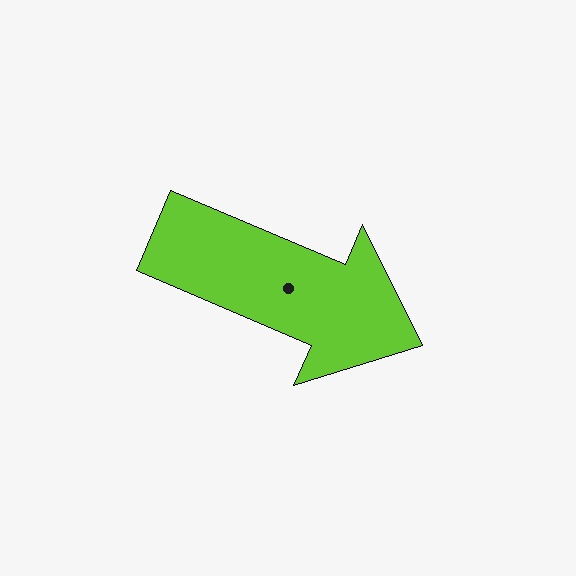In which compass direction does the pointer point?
Southeast.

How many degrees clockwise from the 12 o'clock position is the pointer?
Approximately 113 degrees.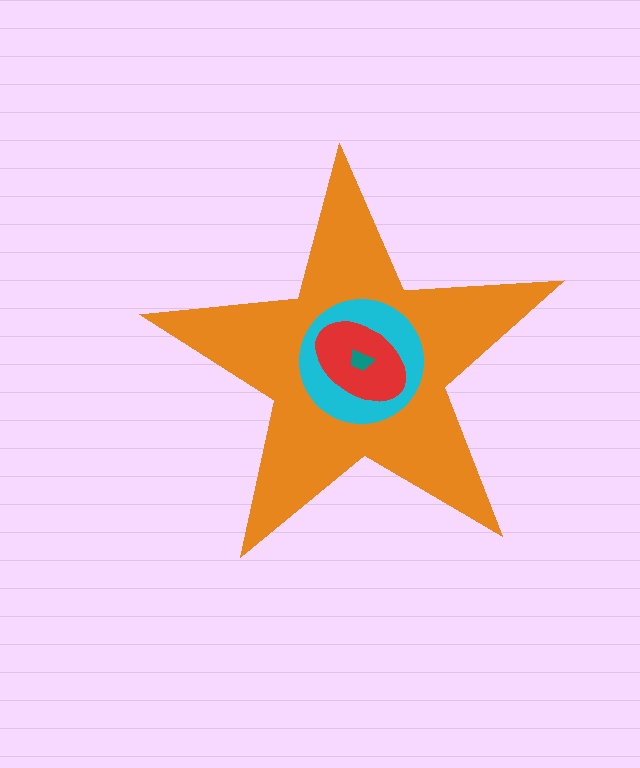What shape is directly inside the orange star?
The cyan circle.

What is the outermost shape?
The orange star.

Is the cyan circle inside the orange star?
Yes.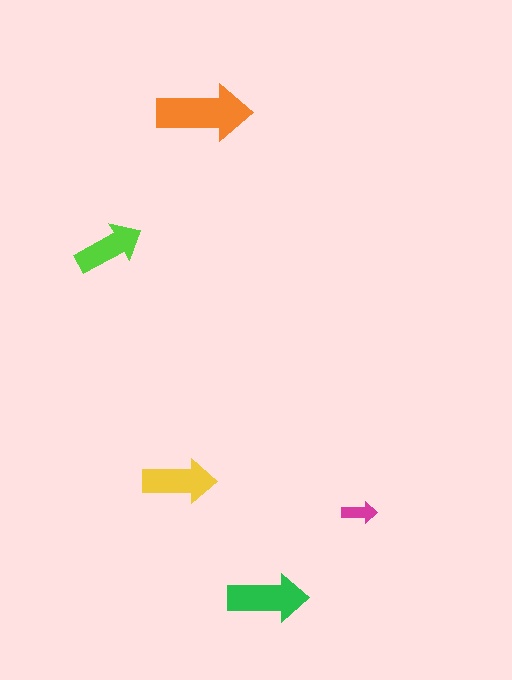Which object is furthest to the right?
The magenta arrow is rightmost.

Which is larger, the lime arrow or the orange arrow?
The orange one.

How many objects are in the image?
There are 5 objects in the image.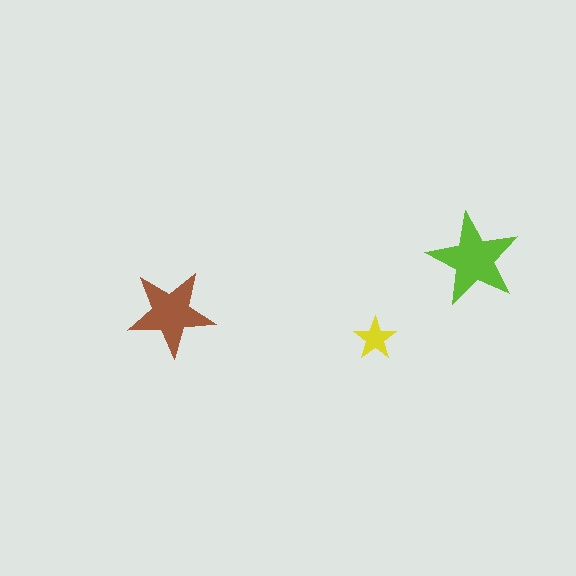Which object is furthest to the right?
The lime star is rightmost.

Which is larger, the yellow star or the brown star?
The brown one.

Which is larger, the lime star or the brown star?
The lime one.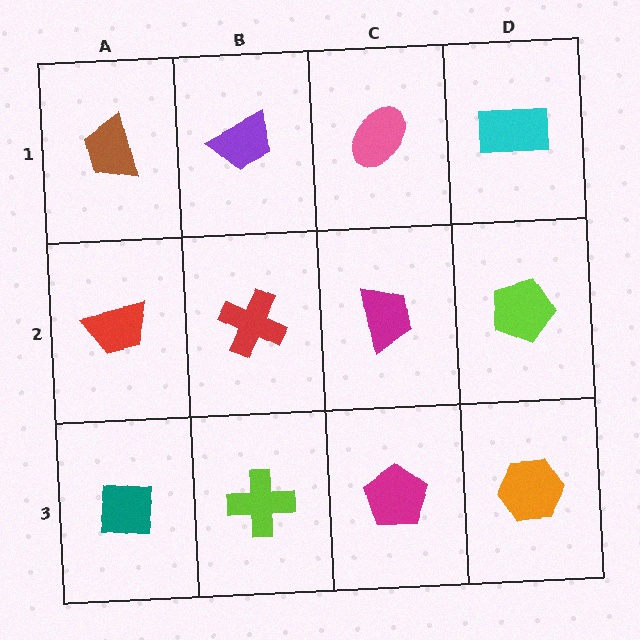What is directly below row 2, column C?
A magenta pentagon.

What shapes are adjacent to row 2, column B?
A purple trapezoid (row 1, column B), a lime cross (row 3, column B), a red trapezoid (row 2, column A), a magenta trapezoid (row 2, column C).